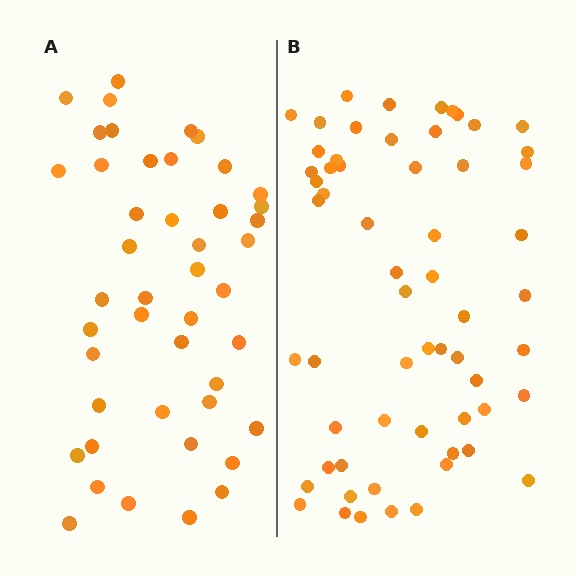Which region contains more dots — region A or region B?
Region B (the right region) has more dots.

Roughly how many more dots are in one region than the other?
Region B has approximately 15 more dots than region A.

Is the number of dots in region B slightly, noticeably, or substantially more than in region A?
Region B has noticeably more, but not dramatically so. The ratio is roughly 1.3 to 1.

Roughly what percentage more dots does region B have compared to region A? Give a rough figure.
About 35% more.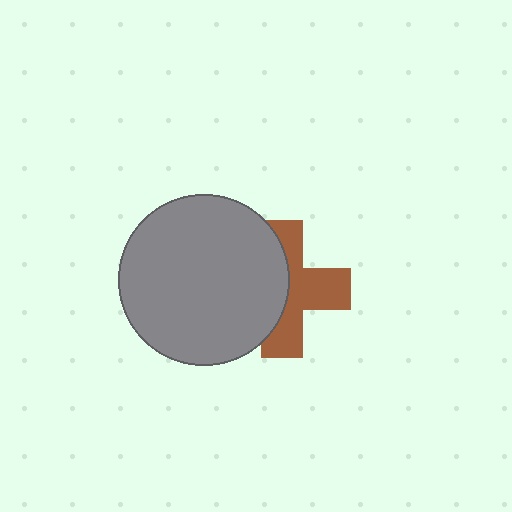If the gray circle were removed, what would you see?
You would see the complete brown cross.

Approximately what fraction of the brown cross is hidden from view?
Roughly 46% of the brown cross is hidden behind the gray circle.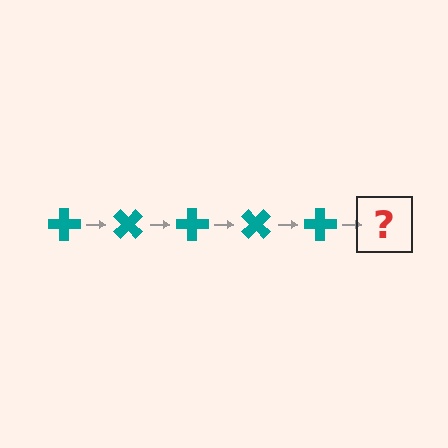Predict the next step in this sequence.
The next step is a teal cross rotated 225 degrees.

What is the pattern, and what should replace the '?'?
The pattern is that the cross rotates 45 degrees each step. The '?' should be a teal cross rotated 225 degrees.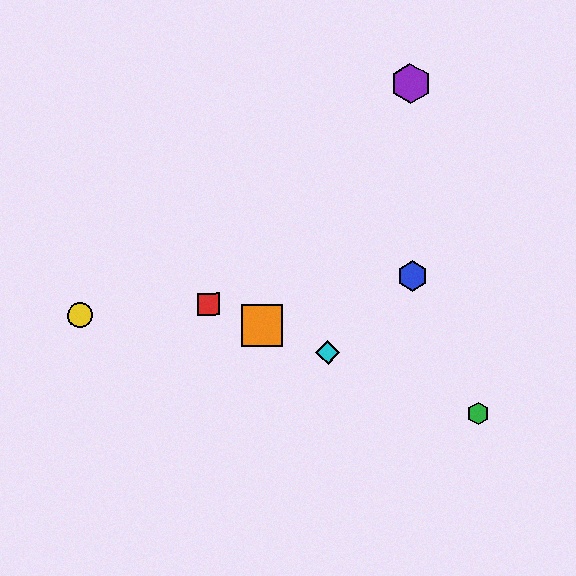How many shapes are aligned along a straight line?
4 shapes (the red square, the green hexagon, the orange square, the cyan diamond) are aligned along a straight line.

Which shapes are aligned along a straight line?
The red square, the green hexagon, the orange square, the cyan diamond are aligned along a straight line.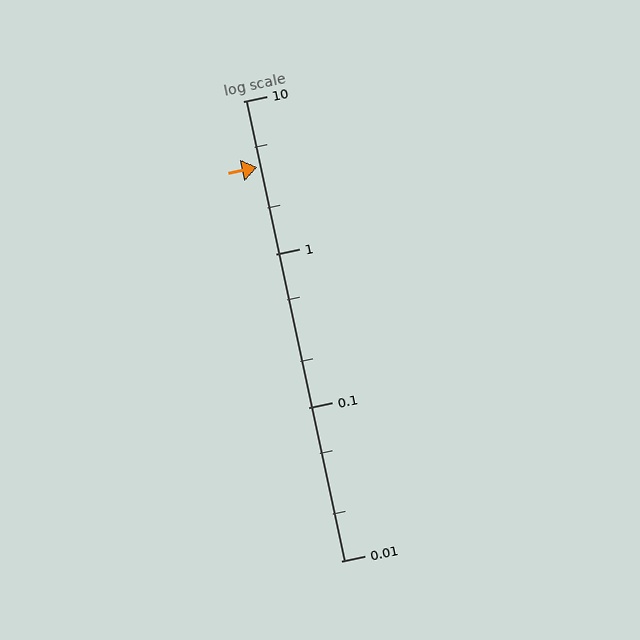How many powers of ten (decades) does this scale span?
The scale spans 3 decades, from 0.01 to 10.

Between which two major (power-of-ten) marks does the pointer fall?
The pointer is between 1 and 10.